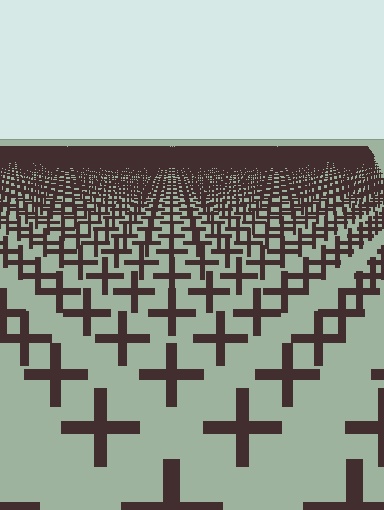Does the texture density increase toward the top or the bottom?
Density increases toward the top.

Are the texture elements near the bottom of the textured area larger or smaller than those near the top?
Larger. Near the bottom, elements are closer to the viewer and appear at a bigger on-screen size.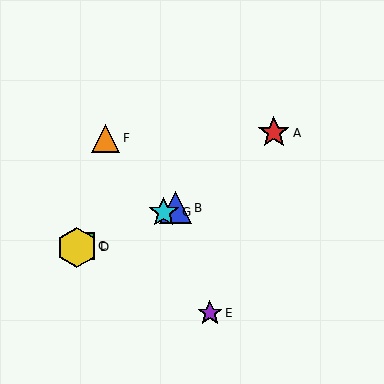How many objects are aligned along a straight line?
4 objects (B, C, D, G) are aligned along a straight line.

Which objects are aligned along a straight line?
Objects B, C, D, G are aligned along a straight line.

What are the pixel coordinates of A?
Object A is at (274, 133).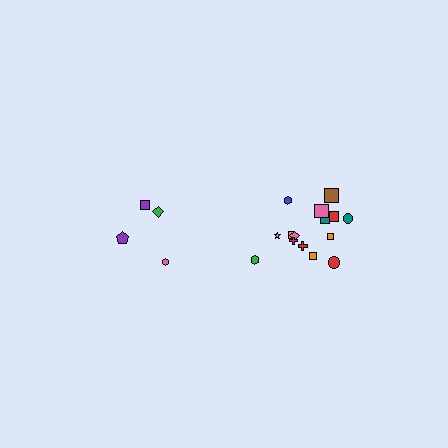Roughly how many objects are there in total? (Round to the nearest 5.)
Roughly 20 objects in total.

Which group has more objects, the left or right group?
The right group.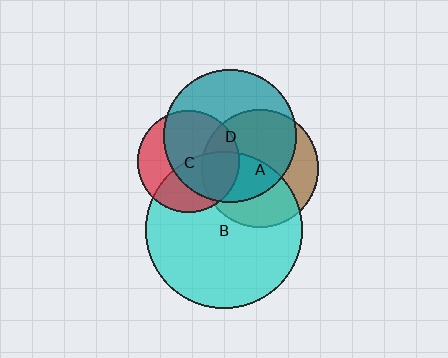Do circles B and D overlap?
Yes.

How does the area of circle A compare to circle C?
Approximately 1.3 times.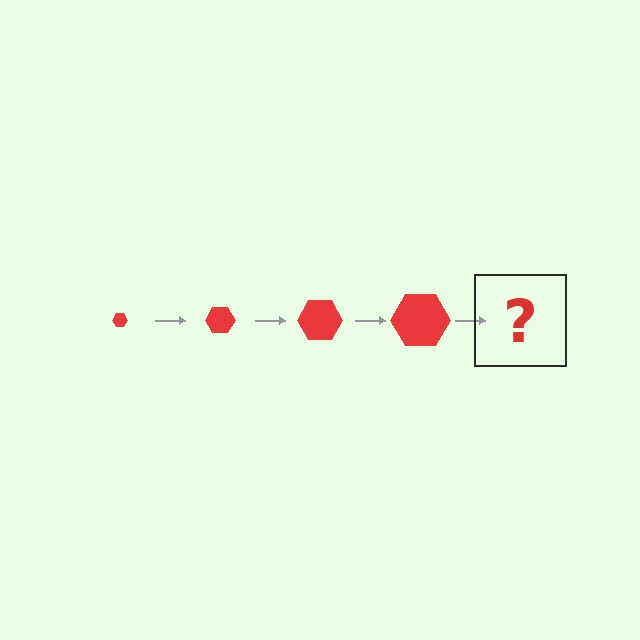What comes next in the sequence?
The next element should be a red hexagon, larger than the previous one.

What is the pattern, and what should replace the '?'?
The pattern is that the hexagon gets progressively larger each step. The '?' should be a red hexagon, larger than the previous one.